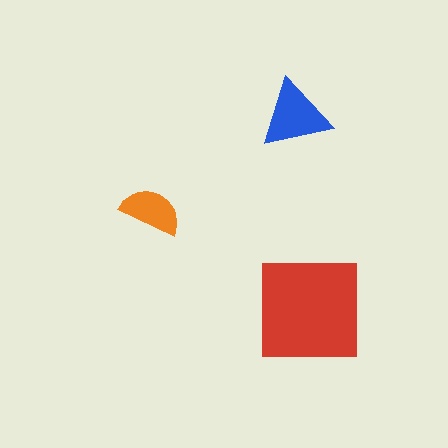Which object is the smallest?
The orange semicircle.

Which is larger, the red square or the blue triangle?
The red square.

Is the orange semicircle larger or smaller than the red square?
Smaller.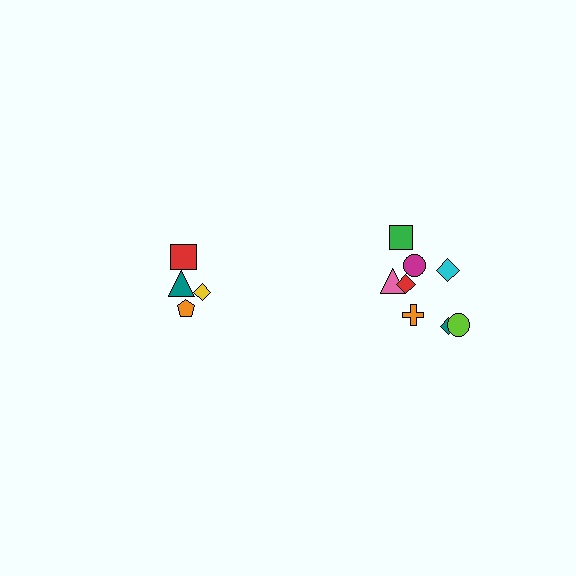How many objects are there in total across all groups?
There are 12 objects.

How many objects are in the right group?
There are 8 objects.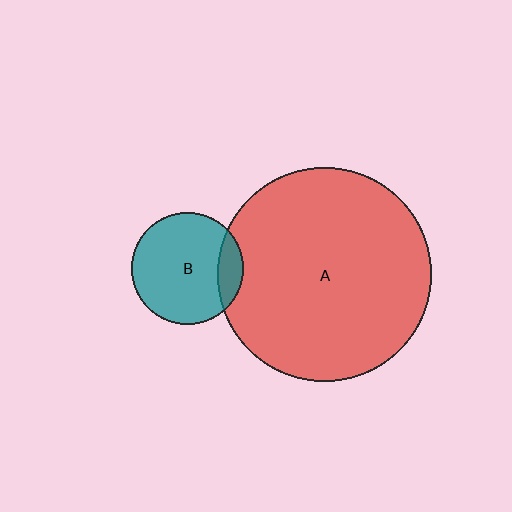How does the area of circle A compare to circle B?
Approximately 3.6 times.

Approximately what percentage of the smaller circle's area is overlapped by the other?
Approximately 15%.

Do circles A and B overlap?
Yes.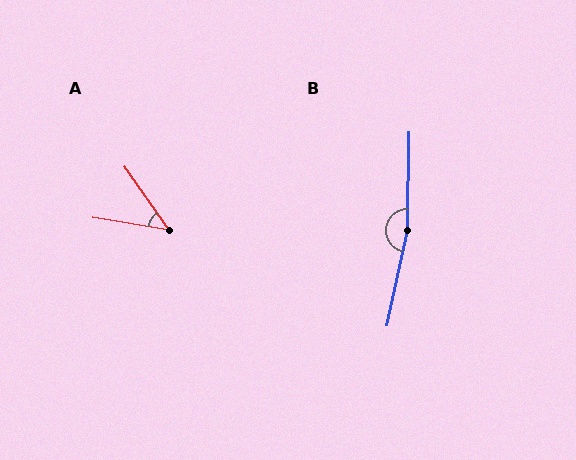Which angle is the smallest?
A, at approximately 46 degrees.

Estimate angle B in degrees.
Approximately 169 degrees.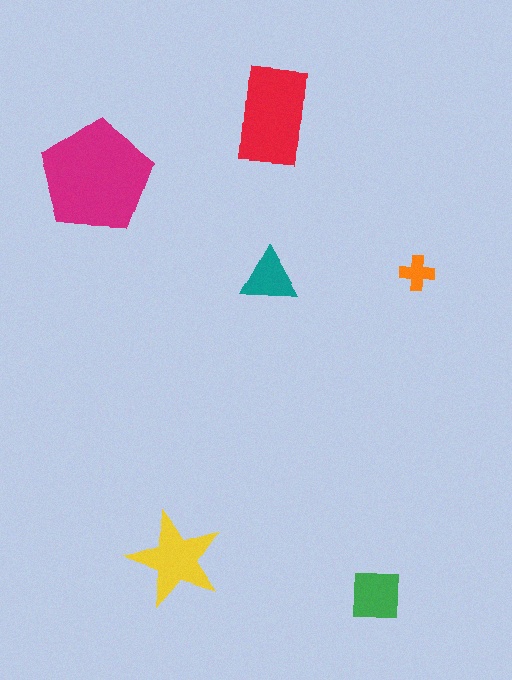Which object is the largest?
The magenta pentagon.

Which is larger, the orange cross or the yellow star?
The yellow star.